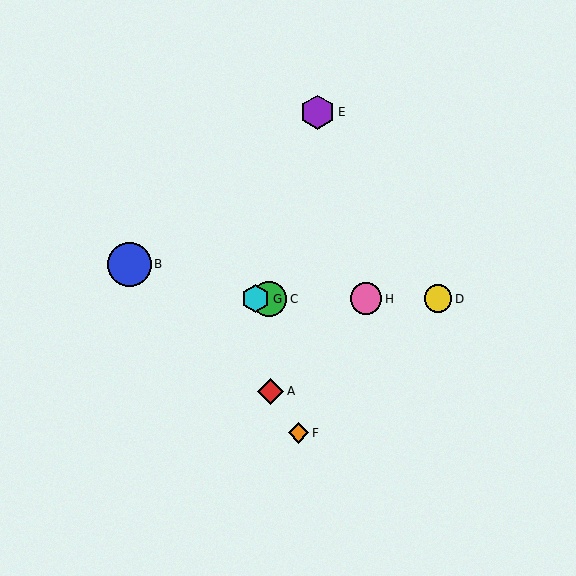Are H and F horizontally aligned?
No, H is at y≈299 and F is at y≈433.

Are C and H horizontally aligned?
Yes, both are at y≈299.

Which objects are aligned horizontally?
Objects C, D, G, H are aligned horizontally.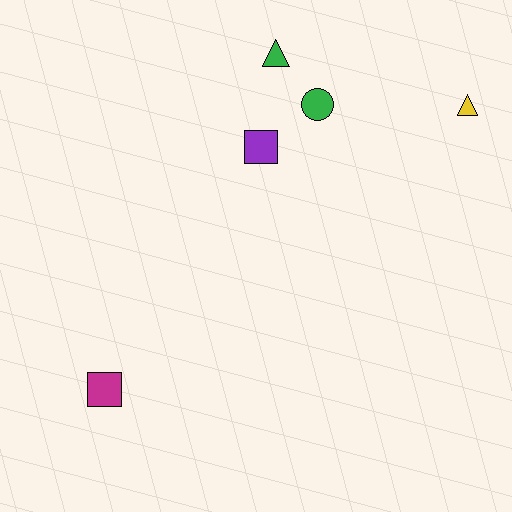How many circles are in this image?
There is 1 circle.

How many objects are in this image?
There are 5 objects.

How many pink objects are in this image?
There are no pink objects.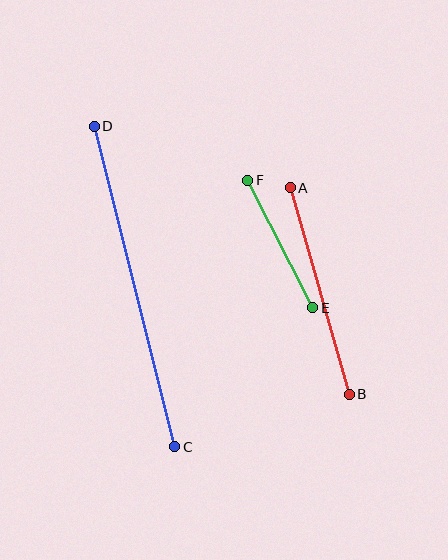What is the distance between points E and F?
The distance is approximately 143 pixels.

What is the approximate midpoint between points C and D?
The midpoint is at approximately (134, 287) pixels.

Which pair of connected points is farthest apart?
Points C and D are farthest apart.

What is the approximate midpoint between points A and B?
The midpoint is at approximately (320, 291) pixels.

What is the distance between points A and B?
The distance is approximately 215 pixels.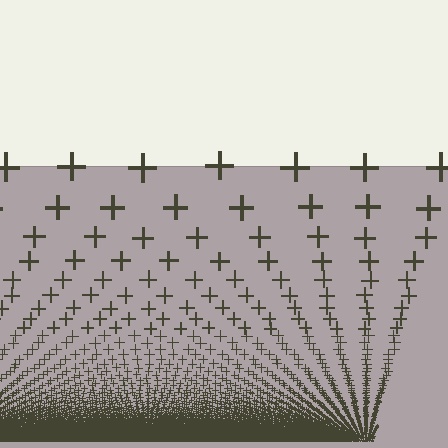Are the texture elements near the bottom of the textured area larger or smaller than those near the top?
Smaller. The gradient is inverted — elements near the bottom are smaller and denser.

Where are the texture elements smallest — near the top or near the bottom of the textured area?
Near the bottom.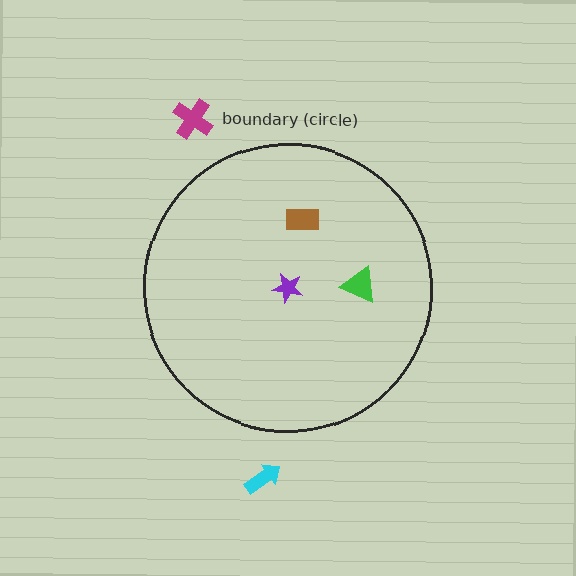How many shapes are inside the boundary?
3 inside, 2 outside.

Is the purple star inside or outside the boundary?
Inside.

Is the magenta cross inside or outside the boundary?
Outside.